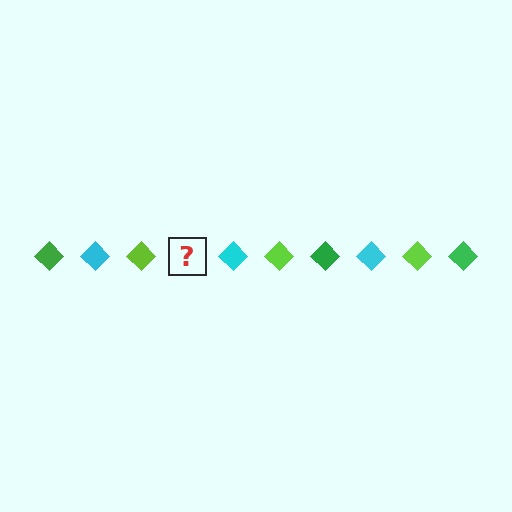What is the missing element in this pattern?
The missing element is a green diamond.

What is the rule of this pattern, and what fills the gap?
The rule is that the pattern cycles through green, cyan, lime diamonds. The gap should be filled with a green diamond.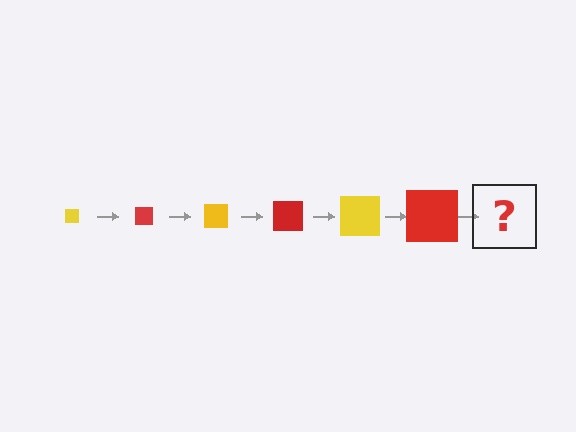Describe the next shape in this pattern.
It should be a yellow square, larger than the previous one.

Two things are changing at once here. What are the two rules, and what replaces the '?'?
The two rules are that the square grows larger each step and the color cycles through yellow and red. The '?' should be a yellow square, larger than the previous one.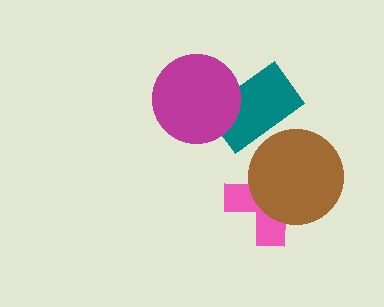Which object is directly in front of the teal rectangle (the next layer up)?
The magenta circle is directly in front of the teal rectangle.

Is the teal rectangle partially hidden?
Yes, it is partially covered by another shape.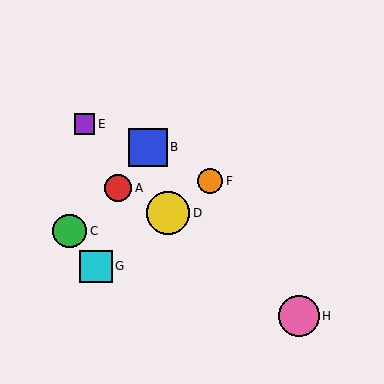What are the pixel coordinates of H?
Object H is at (299, 316).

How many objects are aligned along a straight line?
3 objects (D, F, G) are aligned along a straight line.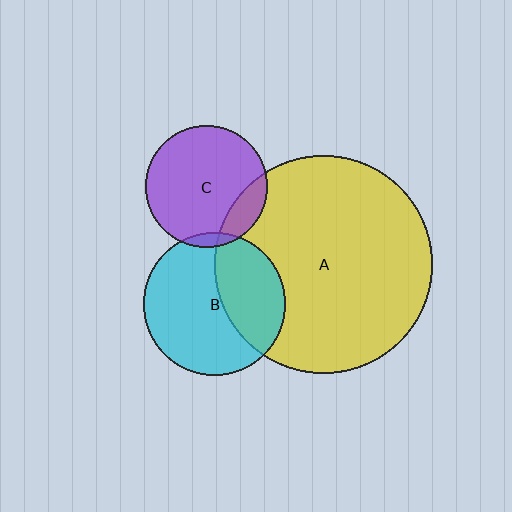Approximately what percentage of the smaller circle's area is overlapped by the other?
Approximately 5%.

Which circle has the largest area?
Circle A (yellow).